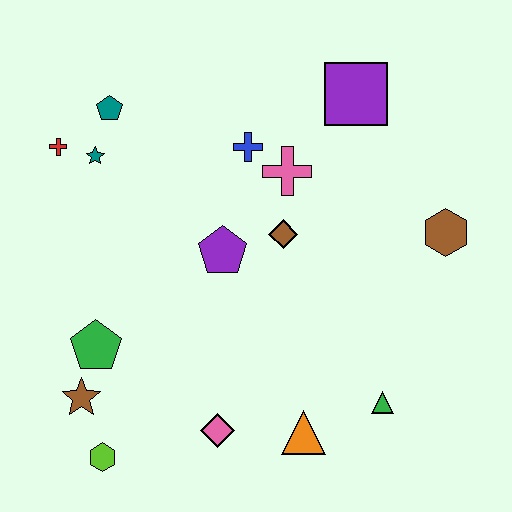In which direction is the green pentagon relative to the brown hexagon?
The green pentagon is to the left of the brown hexagon.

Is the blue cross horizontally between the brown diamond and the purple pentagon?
Yes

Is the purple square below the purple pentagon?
No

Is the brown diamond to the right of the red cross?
Yes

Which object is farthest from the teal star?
The green triangle is farthest from the teal star.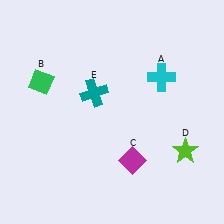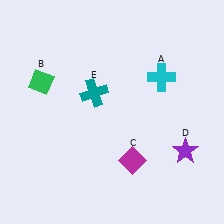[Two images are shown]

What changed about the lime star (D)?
In Image 1, D is lime. In Image 2, it changed to purple.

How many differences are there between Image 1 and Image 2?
There is 1 difference between the two images.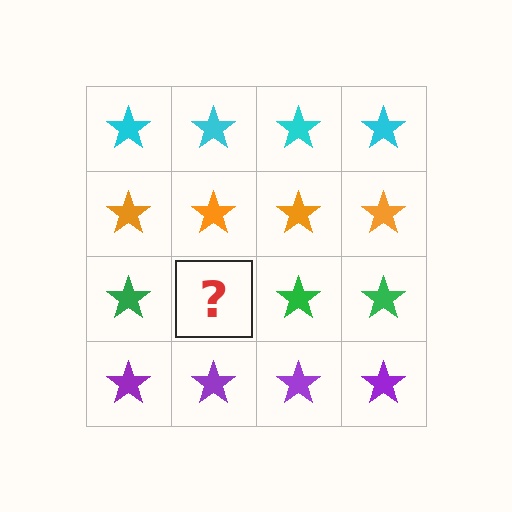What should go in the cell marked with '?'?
The missing cell should contain a green star.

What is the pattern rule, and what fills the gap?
The rule is that each row has a consistent color. The gap should be filled with a green star.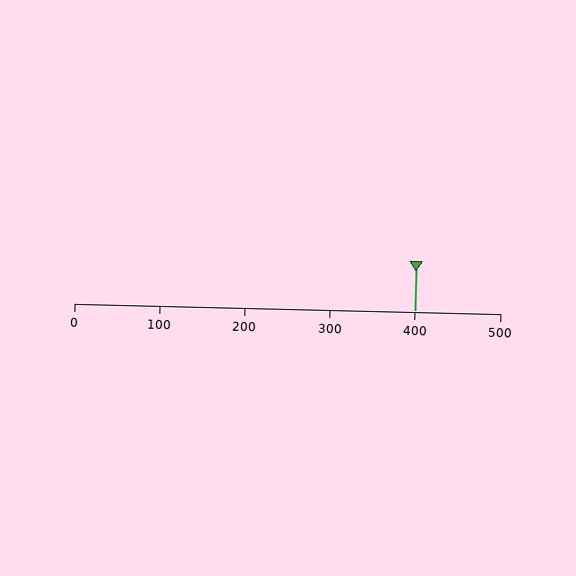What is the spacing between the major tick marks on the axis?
The major ticks are spaced 100 apart.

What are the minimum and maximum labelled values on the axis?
The axis runs from 0 to 500.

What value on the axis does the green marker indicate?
The marker indicates approximately 400.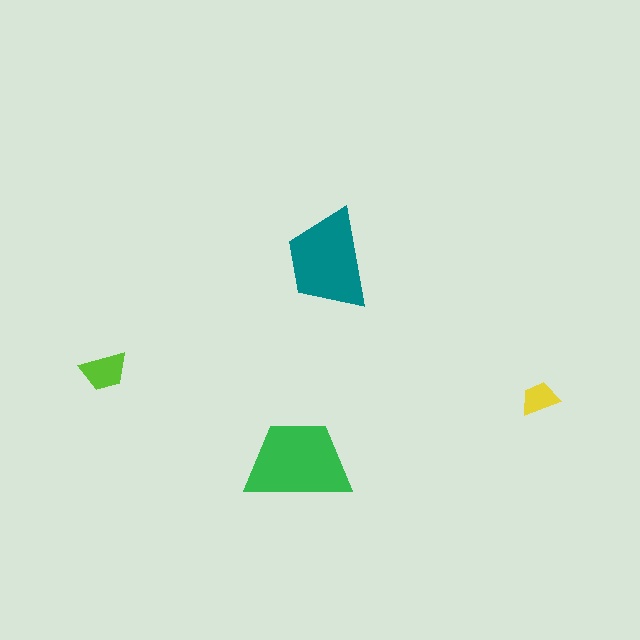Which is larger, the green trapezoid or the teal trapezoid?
The green one.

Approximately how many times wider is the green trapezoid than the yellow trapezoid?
About 3 times wider.